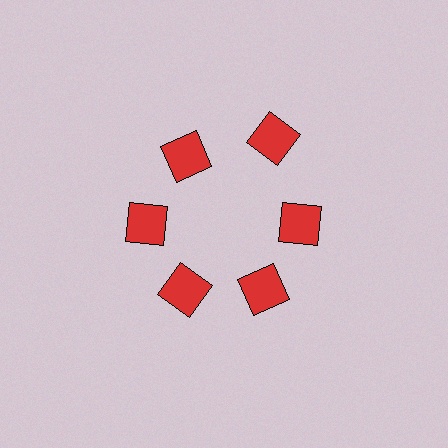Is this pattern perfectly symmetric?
No. The 6 red squares are arranged in a ring, but one element near the 1 o'clock position is pushed outward from the center, breaking the 6-fold rotational symmetry.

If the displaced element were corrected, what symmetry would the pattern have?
It would have 6-fold rotational symmetry — the pattern would map onto itself every 60 degrees.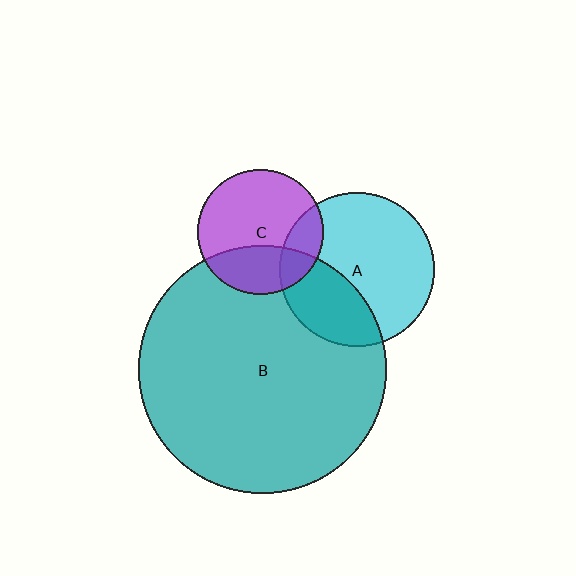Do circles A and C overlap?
Yes.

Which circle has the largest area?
Circle B (teal).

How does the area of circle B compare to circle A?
Approximately 2.6 times.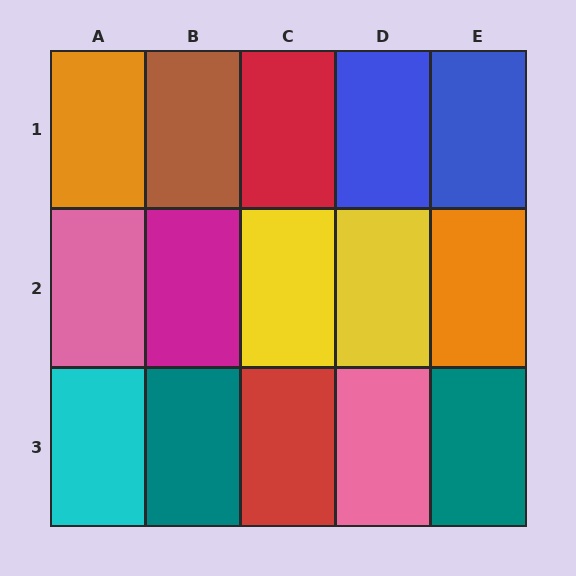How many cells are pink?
2 cells are pink.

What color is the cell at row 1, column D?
Blue.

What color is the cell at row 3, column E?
Teal.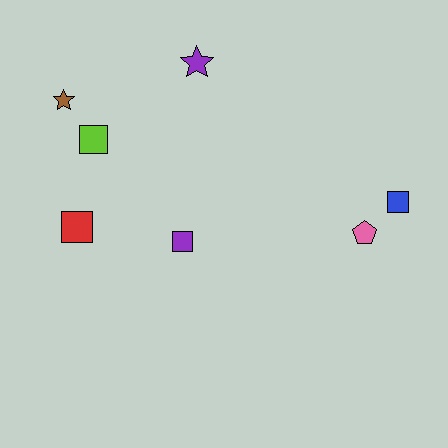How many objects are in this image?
There are 7 objects.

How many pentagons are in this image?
There is 1 pentagon.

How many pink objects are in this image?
There is 1 pink object.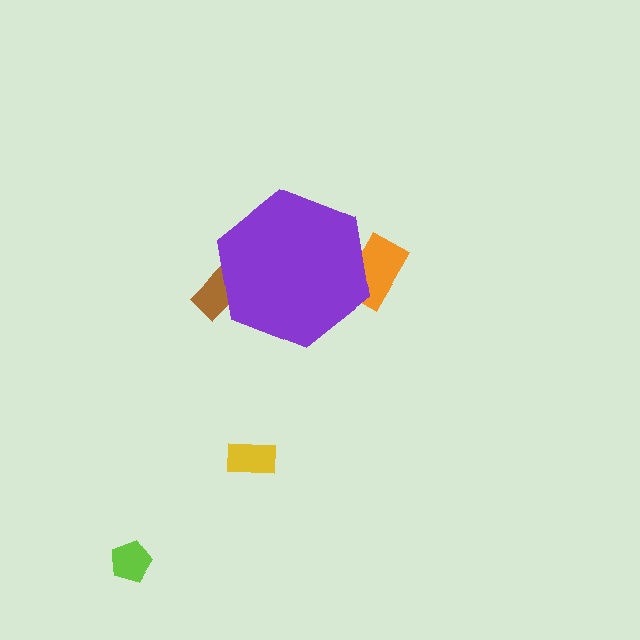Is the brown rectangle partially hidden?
Yes, the brown rectangle is partially hidden behind the purple hexagon.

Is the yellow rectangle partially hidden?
No, the yellow rectangle is fully visible.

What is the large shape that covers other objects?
A purple hexagon.